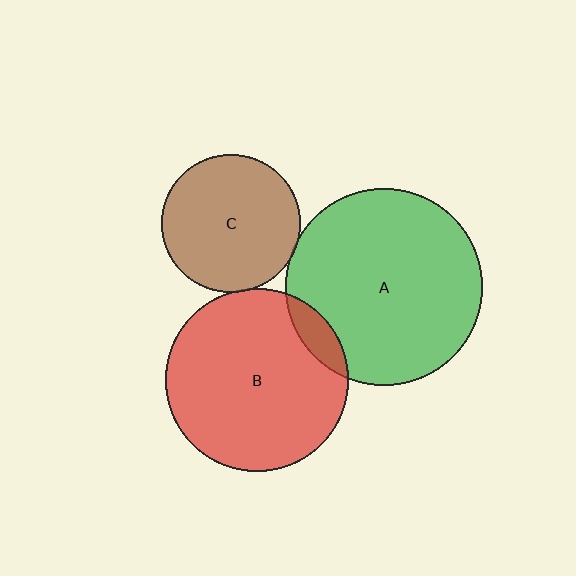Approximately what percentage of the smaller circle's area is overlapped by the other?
Approximately 10%.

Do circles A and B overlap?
Yes.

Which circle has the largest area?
Circle A (green).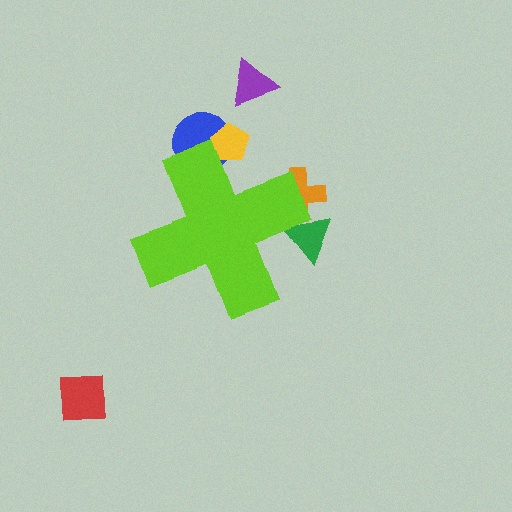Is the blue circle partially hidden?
Yes, the blue circle is partially hidden behind the lime cross.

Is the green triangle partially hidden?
Yes, the green triangle is partially hidden behind the lime cross.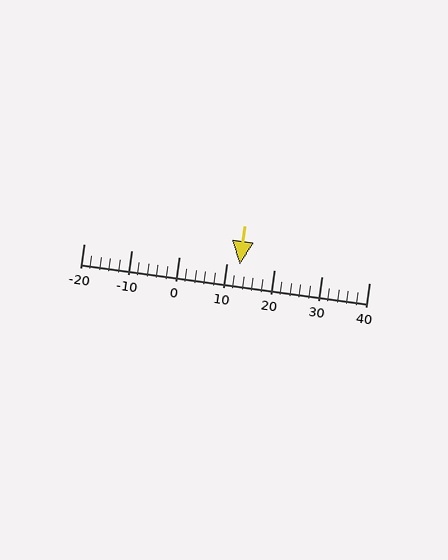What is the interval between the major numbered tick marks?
The major tick marks are spaced 10 units apart.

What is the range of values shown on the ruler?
The ruler shows values from -20 to 40.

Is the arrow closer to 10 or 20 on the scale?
The arrow is closer to 10.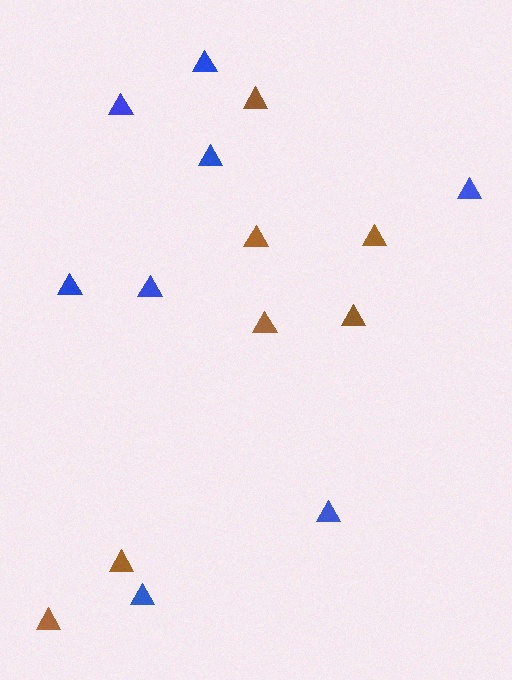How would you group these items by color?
There are 2 groups: one group of blue triangles (8) and one group of brown triangles (7).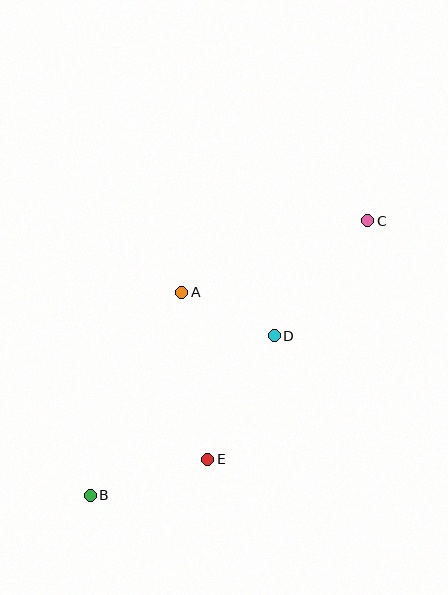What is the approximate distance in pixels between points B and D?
The distance between B and D is approximately 243 pixels.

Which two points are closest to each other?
Points A and D are closest to each other.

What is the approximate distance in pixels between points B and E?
The distance between B and E is approximately 123 pixels.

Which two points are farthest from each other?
Points B and C are farthest from each other.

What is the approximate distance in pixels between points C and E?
The distance between C and E is approximately 287 pixels.